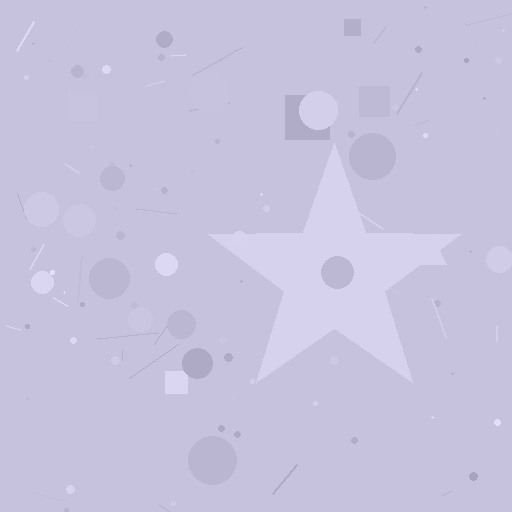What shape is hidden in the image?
A star is hidden in the image.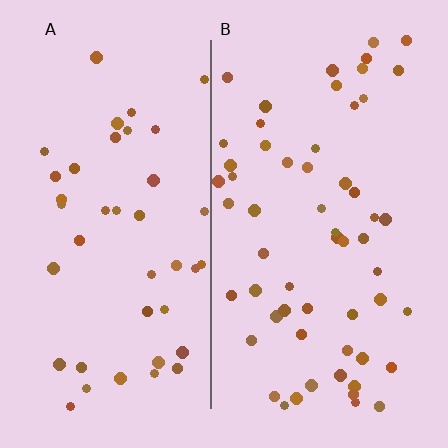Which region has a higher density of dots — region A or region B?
B (the right).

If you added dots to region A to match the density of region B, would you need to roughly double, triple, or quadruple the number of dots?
Approximately double.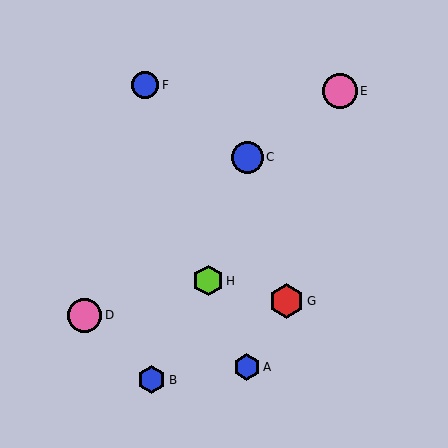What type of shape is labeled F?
Shape F is a blue circle.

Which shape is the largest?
The pink circle (labeled E) is the largest.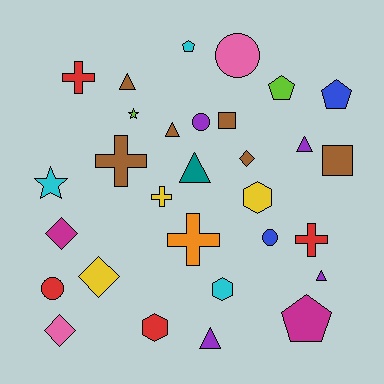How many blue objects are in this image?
There are 2 blue objects.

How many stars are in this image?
There are 2 stars.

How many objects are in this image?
There are 30 objects.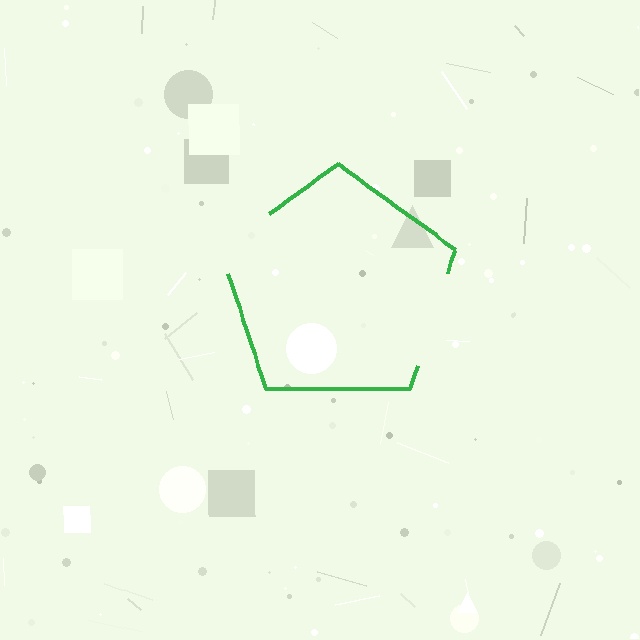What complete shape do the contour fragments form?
The contour fragments form a pentagon.